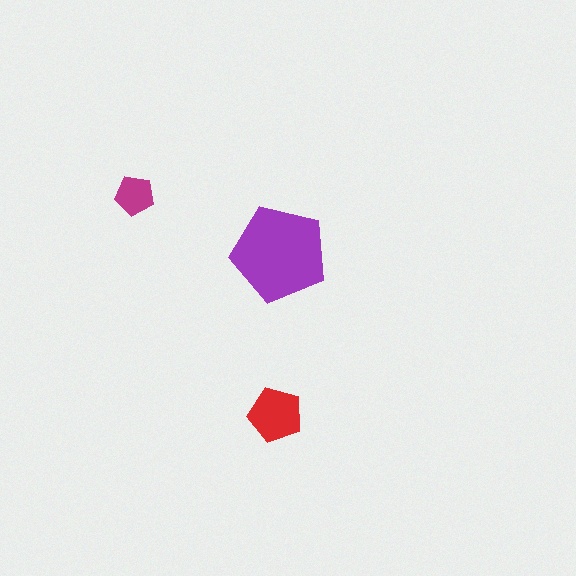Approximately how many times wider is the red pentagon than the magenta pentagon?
About 1.5 times wider.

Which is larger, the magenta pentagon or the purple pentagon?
The purple one.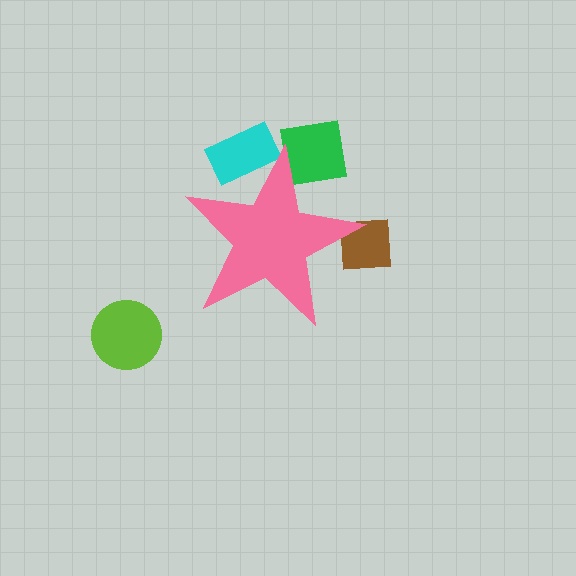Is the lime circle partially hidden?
No, the lime circle is fully visible.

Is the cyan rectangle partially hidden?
Yes, the cyan rectangle is partially hidden behind the pink star.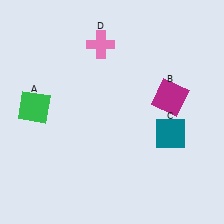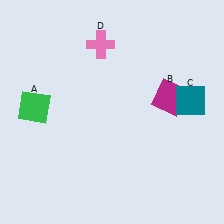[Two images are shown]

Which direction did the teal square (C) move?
The teal square (C) moved up.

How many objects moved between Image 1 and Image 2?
1 object moved between the two images.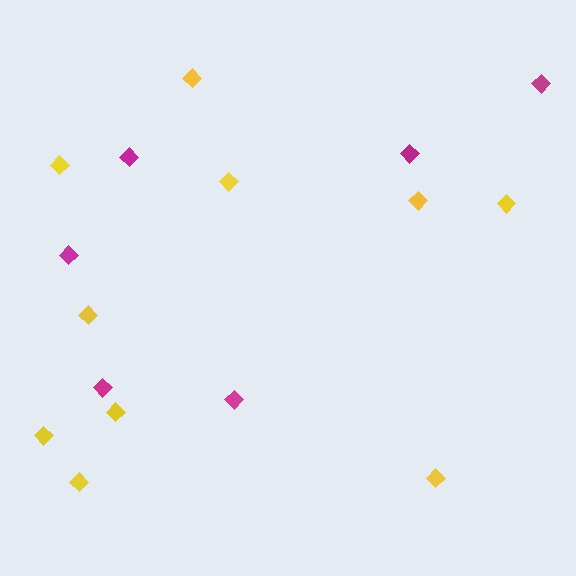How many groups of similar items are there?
There are 2 groups: one group of magenta diamonds (6) and one group of yellow diamonds (10).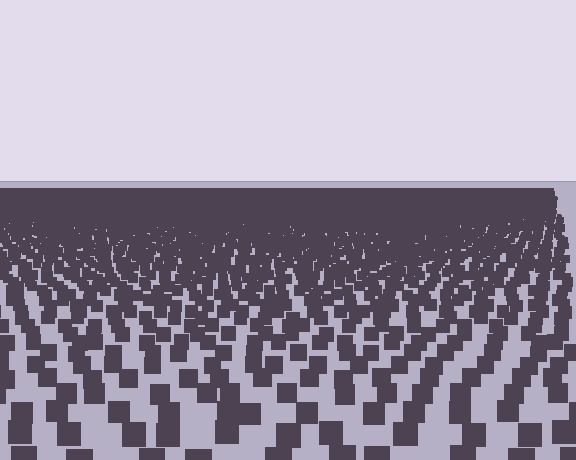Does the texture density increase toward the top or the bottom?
Density increases toward the top.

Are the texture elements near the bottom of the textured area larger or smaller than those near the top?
Larger. Near the bottom, elements are closer to the viewer and appear at a bigger on-screen size.